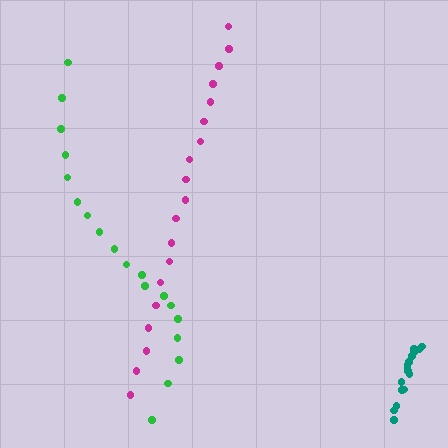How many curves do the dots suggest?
There are 3 distinct paths.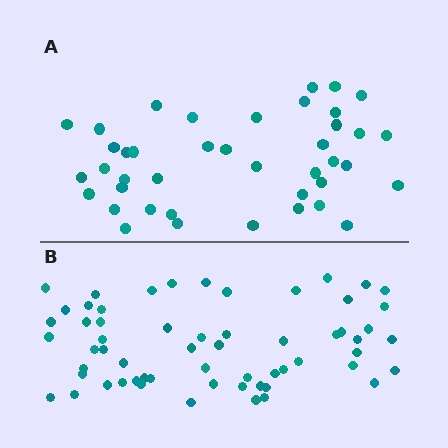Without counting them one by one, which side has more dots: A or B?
Region B (the bottom region) has more dots.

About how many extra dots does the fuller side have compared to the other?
Region B has approximately 20 more dots than region A.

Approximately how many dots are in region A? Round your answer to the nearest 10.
About 40 dots. (The exact count is 41, which rounds to 40.)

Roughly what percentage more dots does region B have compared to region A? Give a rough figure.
About 45% more.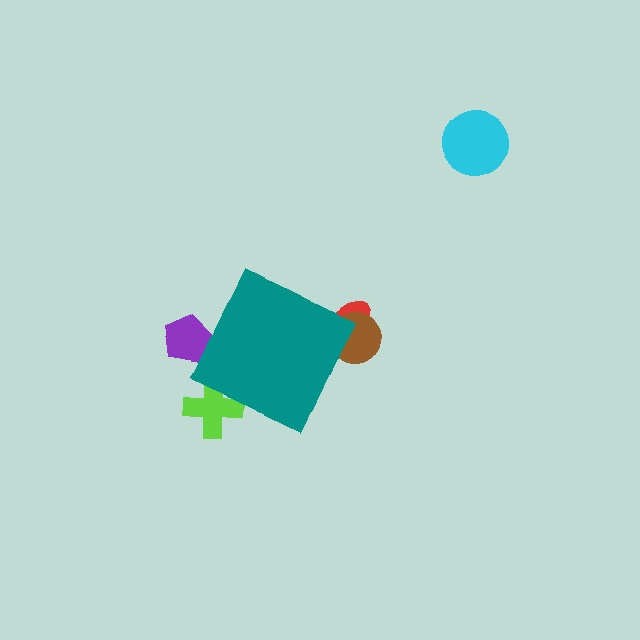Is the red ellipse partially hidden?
Yes, the red ellipse is partially hidden behind the teal diamond.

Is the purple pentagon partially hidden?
Yes, the purple pentagon is partially hidden behind the teal diamond.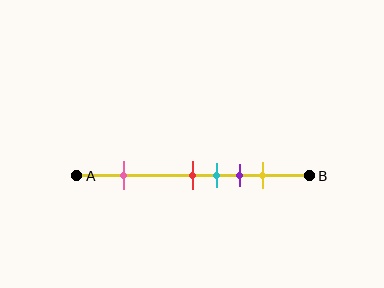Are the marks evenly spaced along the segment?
No, the marks are not evenly spaced.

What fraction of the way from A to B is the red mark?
The red mark is approximately 50% (0.5) of the way from A to B.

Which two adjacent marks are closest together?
The red and cyan marks are the closest adjacent pair.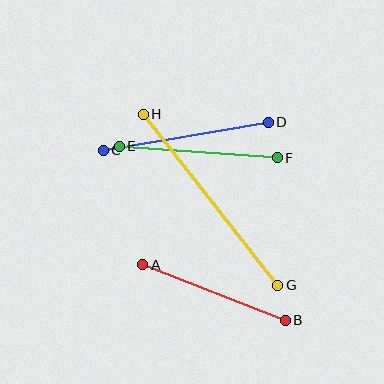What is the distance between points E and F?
The distance is approximately 158 pixels.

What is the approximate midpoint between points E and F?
The midpoint is at approximately (198, 152) pixels.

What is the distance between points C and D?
The distance is approximately 167 pixels.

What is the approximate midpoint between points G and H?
The midpoint is at approximately (211, 200) pixels.